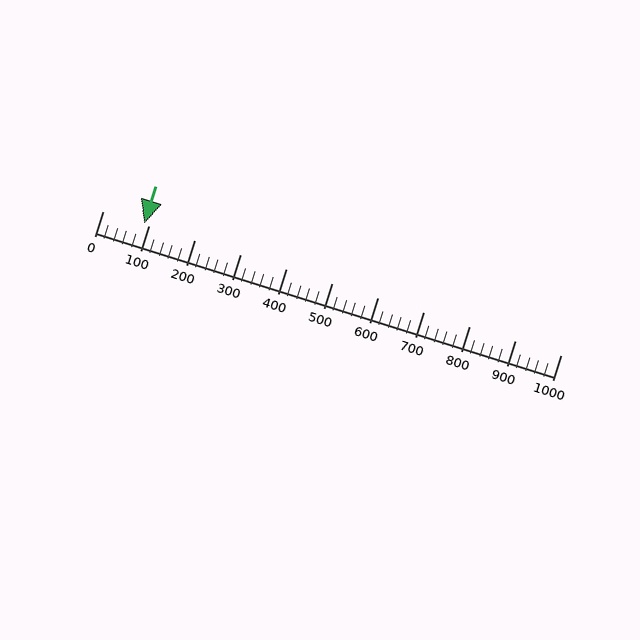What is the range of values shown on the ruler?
The ruler shows values from 0 to 1000.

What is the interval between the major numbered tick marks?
The major tick marks are spaced 100 units apart.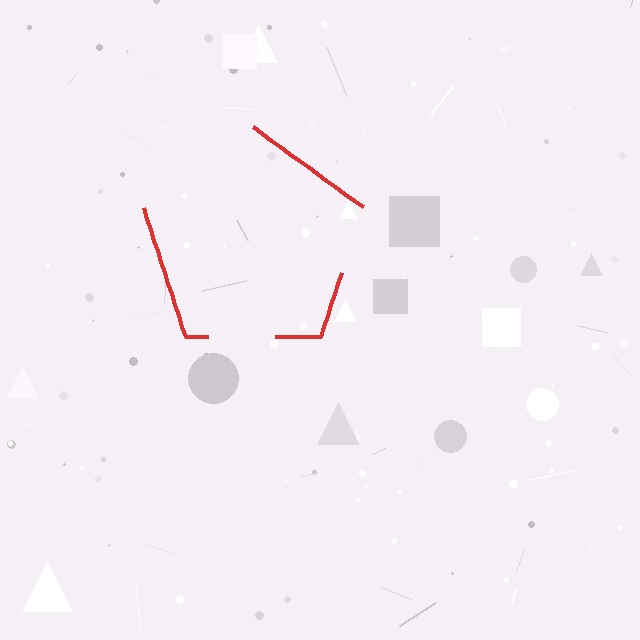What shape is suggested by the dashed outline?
The dashed outline suggests a pentagon.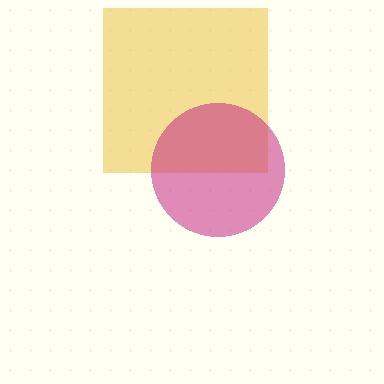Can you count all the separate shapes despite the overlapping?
Yes, there are 2 separate shapes.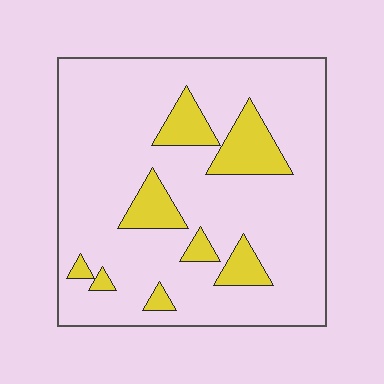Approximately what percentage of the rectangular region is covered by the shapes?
Approximately 15%.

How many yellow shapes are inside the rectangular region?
8.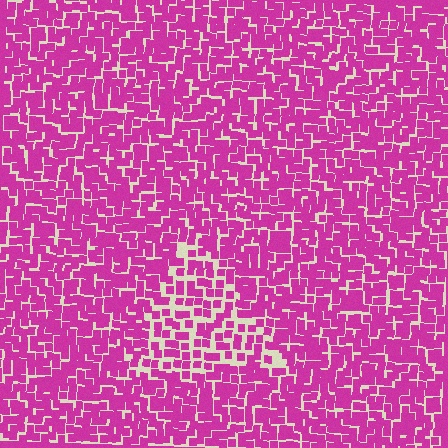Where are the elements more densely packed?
The elements are more densely packed outside the triangle boundary.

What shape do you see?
I see a triangle.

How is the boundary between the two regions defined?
The boundary is defined by a change in element density (approximately 1.6x ratio). All elements are the same color, size, and shape.